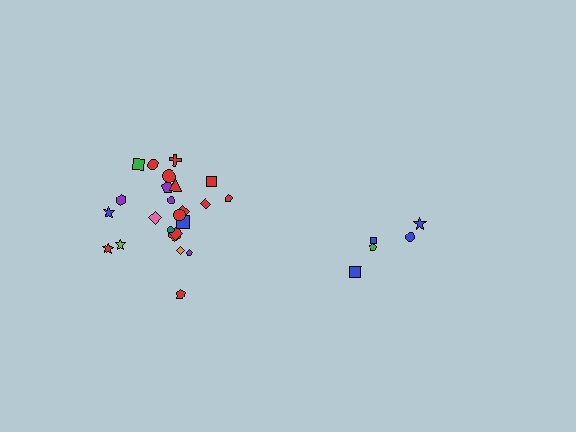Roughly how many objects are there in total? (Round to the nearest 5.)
Roughly 30 objects in total.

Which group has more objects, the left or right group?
The left group.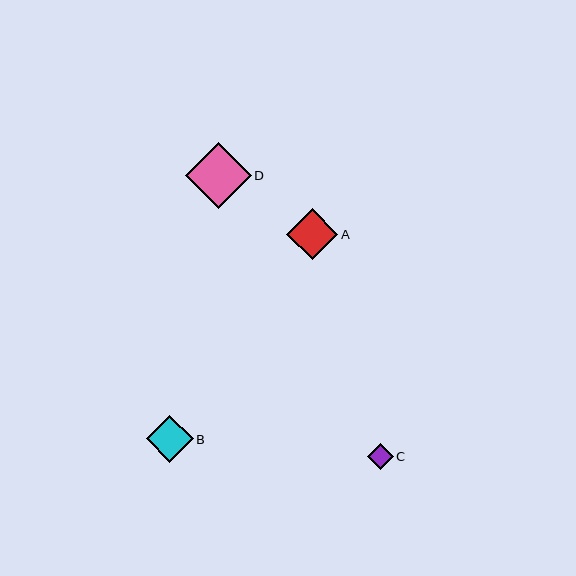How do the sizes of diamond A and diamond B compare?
Diamond A and diamond B are approximately the same size.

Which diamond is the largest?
Diamond D is the largest with a size of approximately 66 pixels.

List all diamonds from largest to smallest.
From largest to smallest: D, A, B, C.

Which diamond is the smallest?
Diamond C is the smallest with a size of approximately 26 pixels.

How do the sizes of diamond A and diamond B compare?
Diamond A and diamond B are approximately the same size.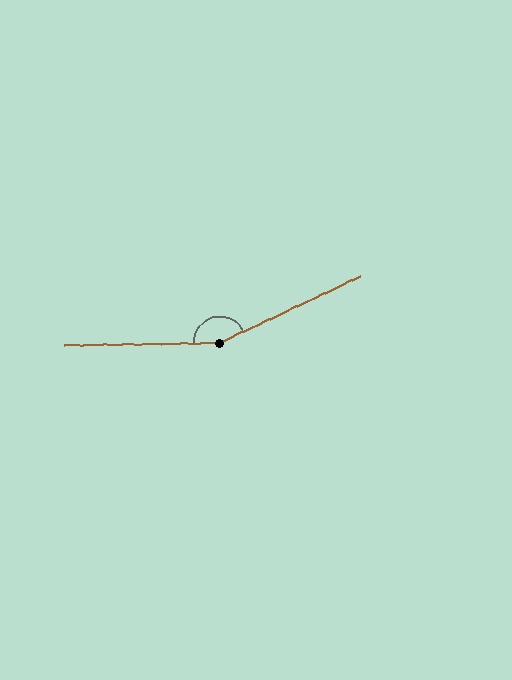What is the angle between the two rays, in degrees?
Approximately 156 degrees.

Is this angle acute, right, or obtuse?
It is obtuse.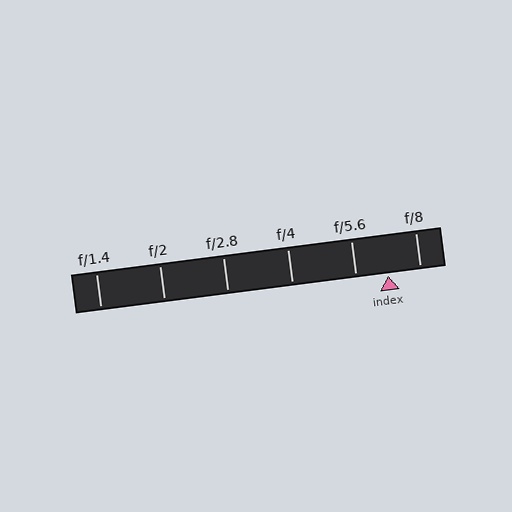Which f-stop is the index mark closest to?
The index mark is closest to f/5.6.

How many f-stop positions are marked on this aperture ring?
There are 6 f-stop positions marked.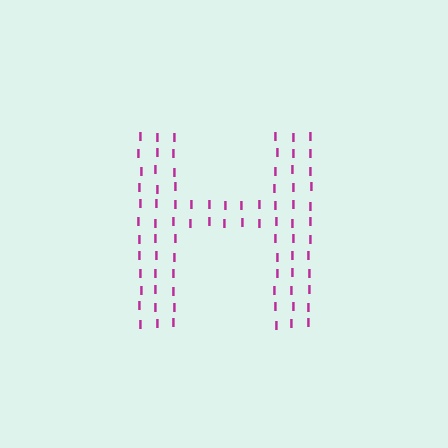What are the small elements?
The small elements are letter I's.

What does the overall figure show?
The overall figure shows the letter H.